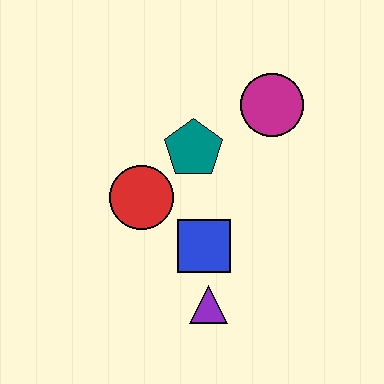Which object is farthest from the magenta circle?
The purple triangle is farthest from the magenta circle.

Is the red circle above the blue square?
Yes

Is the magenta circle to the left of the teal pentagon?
No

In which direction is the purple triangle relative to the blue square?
The purple triangle is below the blue square.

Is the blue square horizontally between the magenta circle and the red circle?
Yes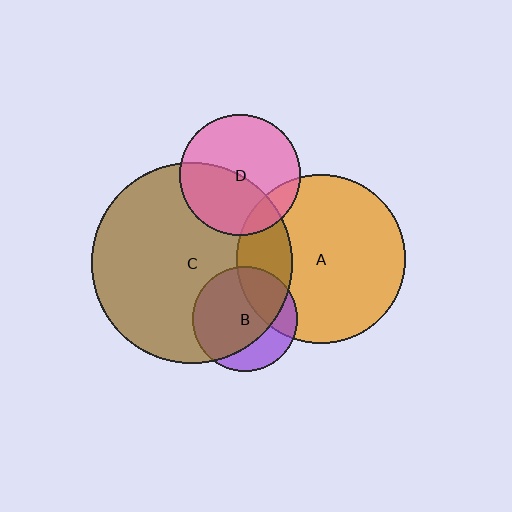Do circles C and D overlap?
Yes.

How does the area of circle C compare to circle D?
Approximately 2.8 times.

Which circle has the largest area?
Circle C (brown).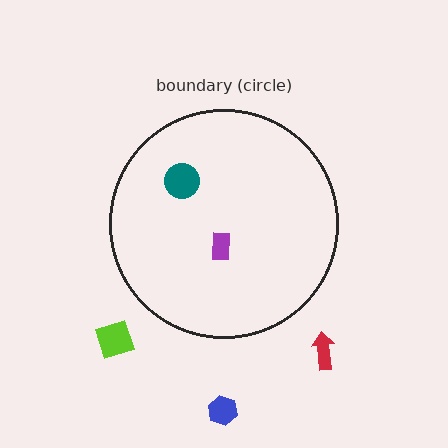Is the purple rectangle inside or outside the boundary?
Inside.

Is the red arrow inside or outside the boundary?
Outside.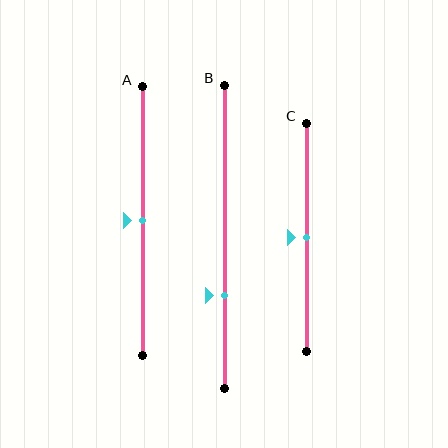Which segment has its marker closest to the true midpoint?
Segment A has its marker closest to the true midpoint.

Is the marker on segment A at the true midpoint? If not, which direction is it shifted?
Yes, the marker on segment A is at the true midpoint.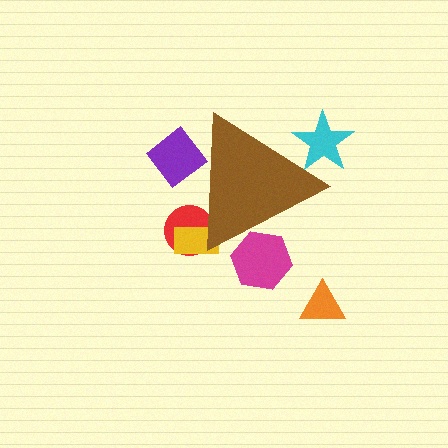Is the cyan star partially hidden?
Yes, the cyan star is partially hidden behind the brown triangle.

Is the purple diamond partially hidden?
Yes, the purple diamond is partially hidden behind the brown triangle.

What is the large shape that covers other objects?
A brown triangle.